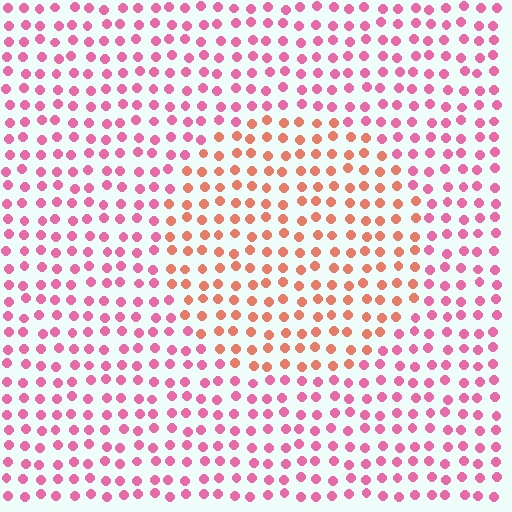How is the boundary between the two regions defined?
The boundary is defined purely by a slight shift in hue (about 39 degrees). Spacing, size, and orientation are identical on both sides.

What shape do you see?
I see a circle.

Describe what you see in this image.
The image is filled with small pink elements in a uniform arrangement. A circle-shaped region is visible where the elements are tinted to a slightly different hue, forming a subtle color boundary.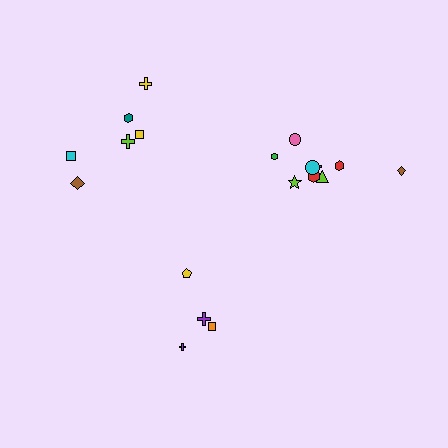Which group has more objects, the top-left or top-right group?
The top-right group.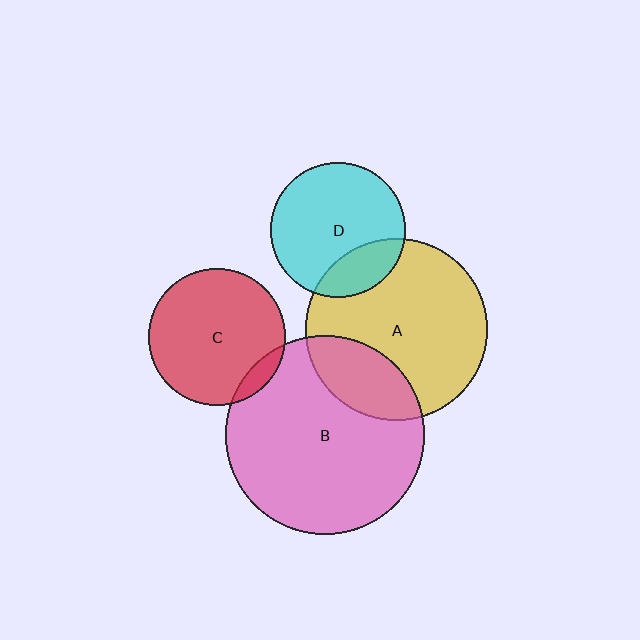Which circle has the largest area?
Circle B (pink).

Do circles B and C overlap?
Yes.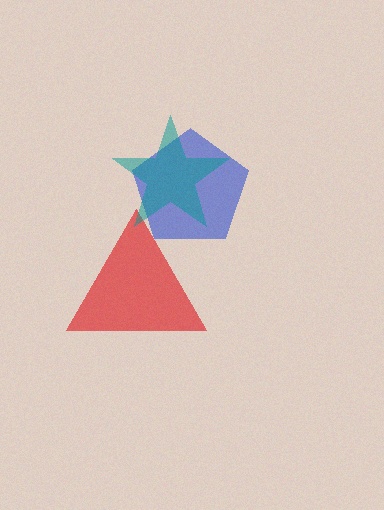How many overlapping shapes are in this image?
There are 3 overlapping shapes in the image.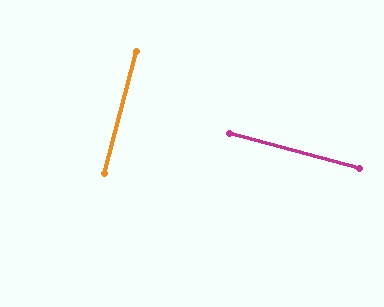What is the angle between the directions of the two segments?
Approximately 90 degrees.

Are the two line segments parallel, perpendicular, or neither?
Perpendicular — they meet at approximately 90°.